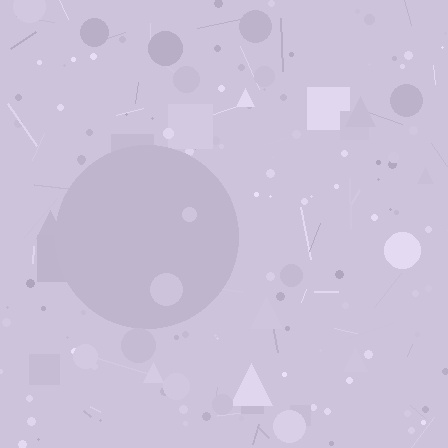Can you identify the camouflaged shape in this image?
The camouflaged shape is a circle.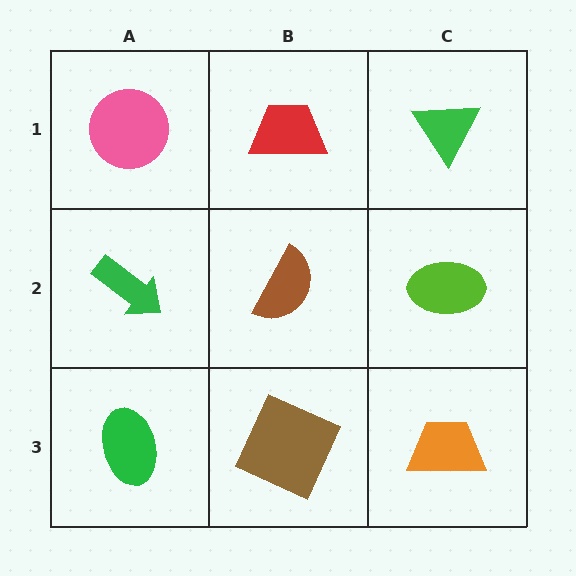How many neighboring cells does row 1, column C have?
2.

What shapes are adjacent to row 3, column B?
A brown semicircle (row 2, column B), a green ellipse (row 3, column A), an orange trapezoid (row 3, column C).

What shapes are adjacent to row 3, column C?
A lime ellipse (row 2, column C), a brown square (row 3, column B).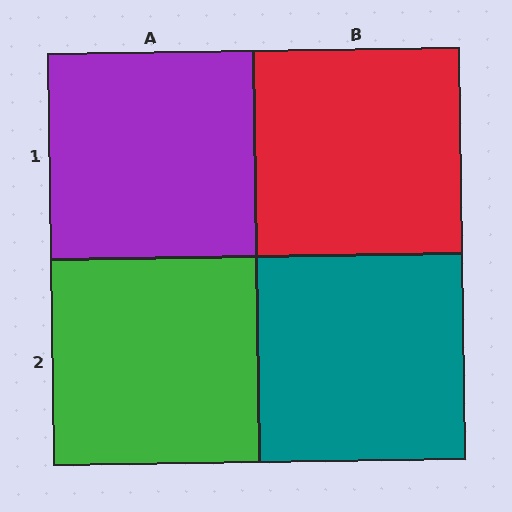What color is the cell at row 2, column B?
Teal.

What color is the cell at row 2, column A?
Green.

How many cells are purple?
1 cell is purple.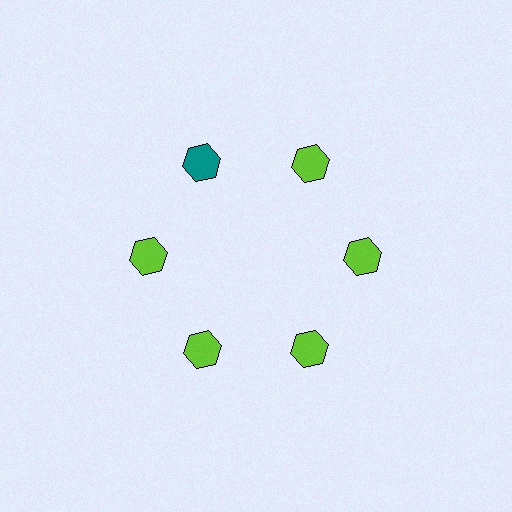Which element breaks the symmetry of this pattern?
The teal hexagon at roughly the 11 o'clock position breaks the symmetry. All other shapes are lime hexagons.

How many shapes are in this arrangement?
There are 6 shapes arranged in a ring pattern.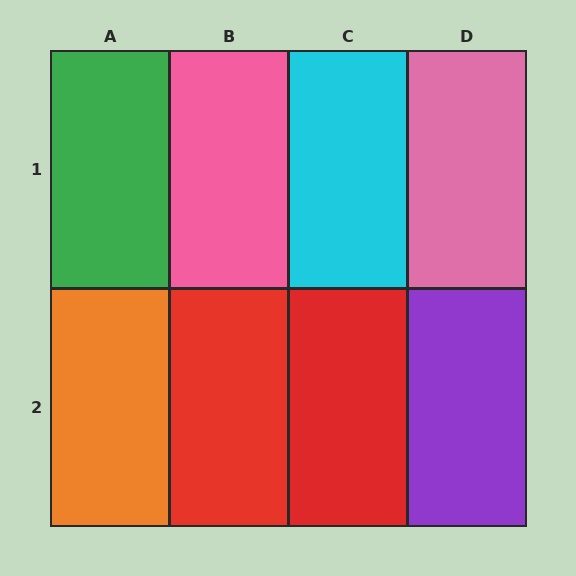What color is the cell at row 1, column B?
Pink.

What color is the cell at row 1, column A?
Green.